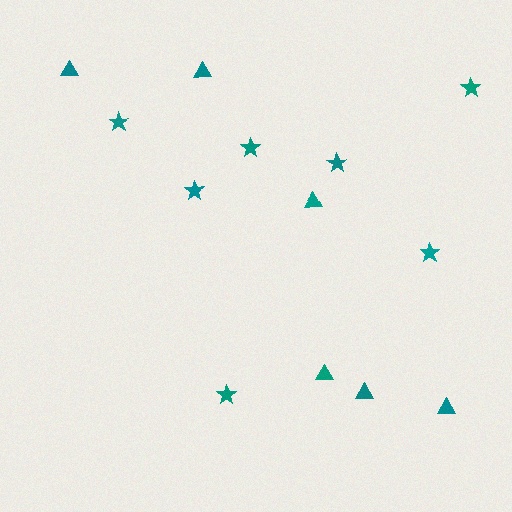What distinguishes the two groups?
There are 2 groups: one group of stars (7) and one group of triangles (6).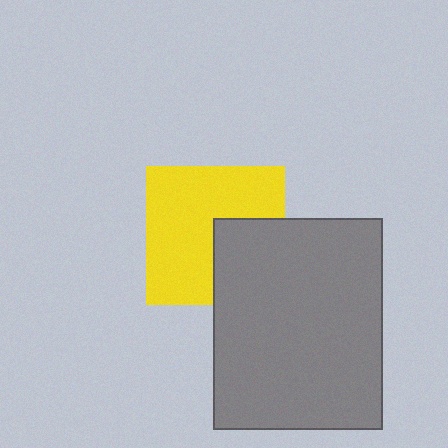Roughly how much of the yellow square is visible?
Most of it is visible (roughly 68%).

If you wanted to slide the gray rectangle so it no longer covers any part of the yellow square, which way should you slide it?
Slide it toward the lower-right — that is the most direct way to separate the two shapes.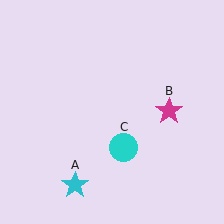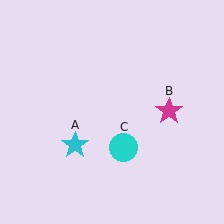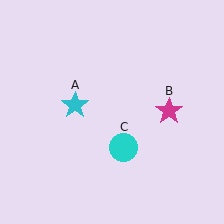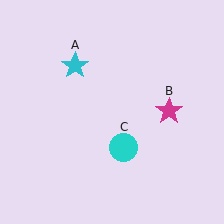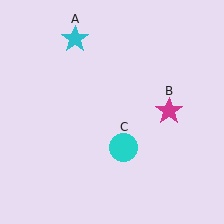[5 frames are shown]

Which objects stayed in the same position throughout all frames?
Magenta star (object B) and cyan circle (object C) remained stationary.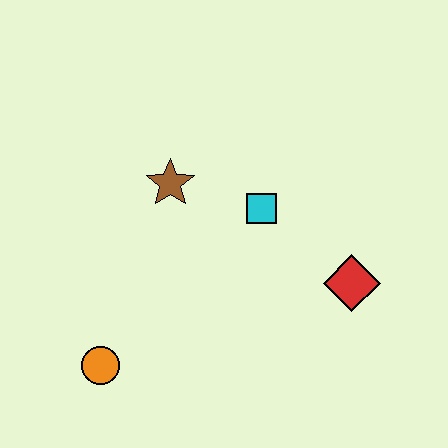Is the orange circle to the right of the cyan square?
No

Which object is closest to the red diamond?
The cyan square is closest to the red diamond.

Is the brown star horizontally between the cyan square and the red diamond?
No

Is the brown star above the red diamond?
Yes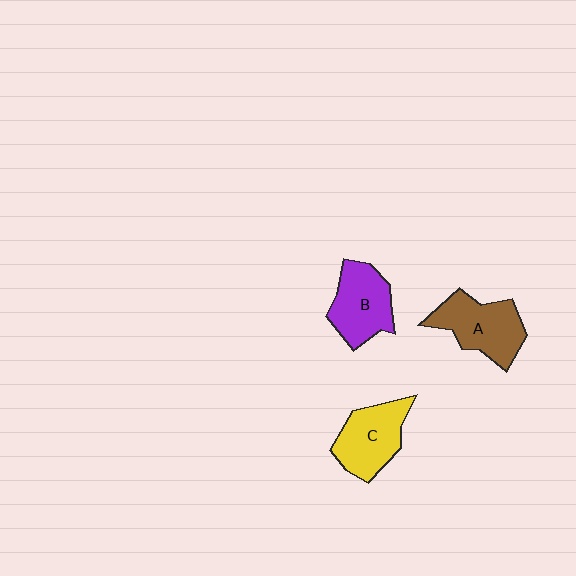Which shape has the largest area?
Shape A (brown).